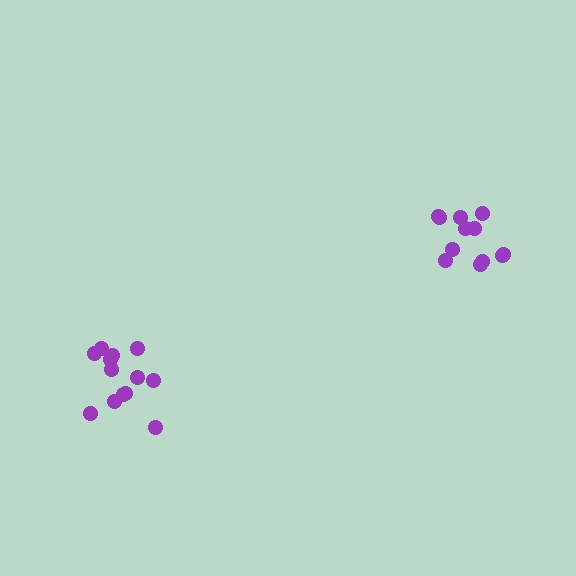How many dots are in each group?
Group 1: 12 dots, Group 2: 13 dots (25 total).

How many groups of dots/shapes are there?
There are 2 groups.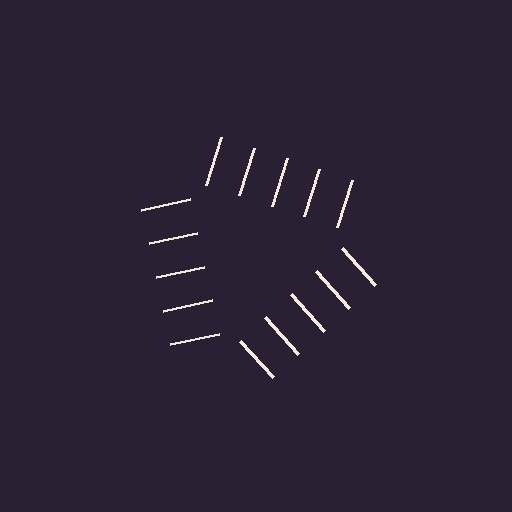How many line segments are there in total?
15 — 5 along each of the 3 edges.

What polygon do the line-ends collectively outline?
An illusory triangle — the line segments terminate on its edges but no continuous stroke is drawn.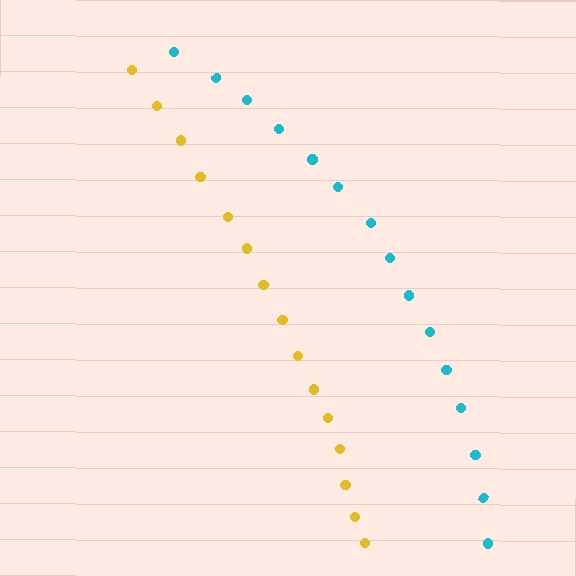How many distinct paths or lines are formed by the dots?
There are 2 distinct paths.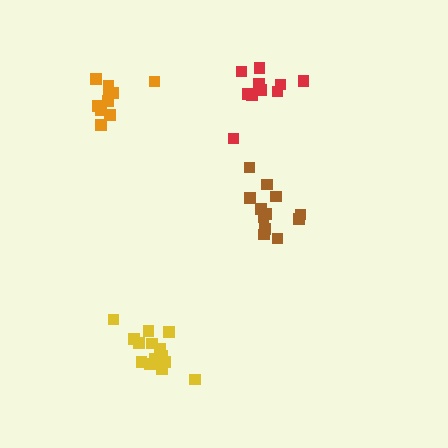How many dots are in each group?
Group 1: 12 dots, Group 2: 10 dots, Group 3: 14 dots, Group 4: 10 dots (46 total).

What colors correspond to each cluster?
The clusters are colored: brown, orange, yellow, red.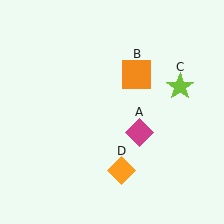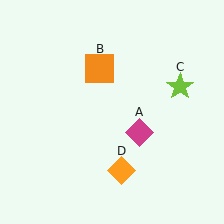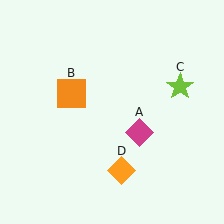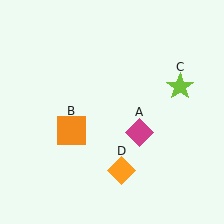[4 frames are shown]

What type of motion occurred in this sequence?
The orange square (object B) rotated counterclockwise around the center of the scene.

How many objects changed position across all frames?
1 object changed position: orange square (object B).